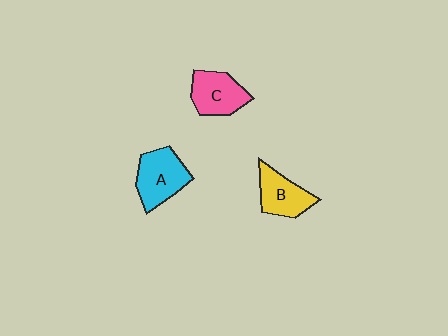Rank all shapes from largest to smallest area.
From largest to smallest: A (cyan), C (pink), B (yellow).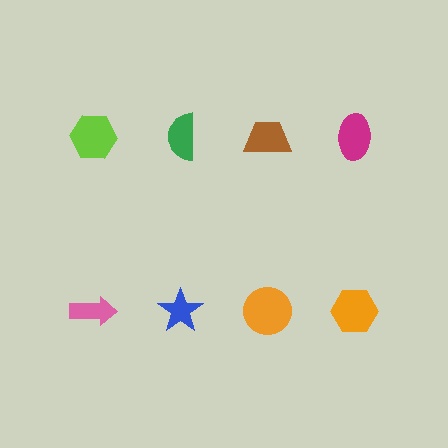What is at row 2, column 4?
An orange hexagon.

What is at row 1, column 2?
A green semicircle.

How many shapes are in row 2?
4 shapes.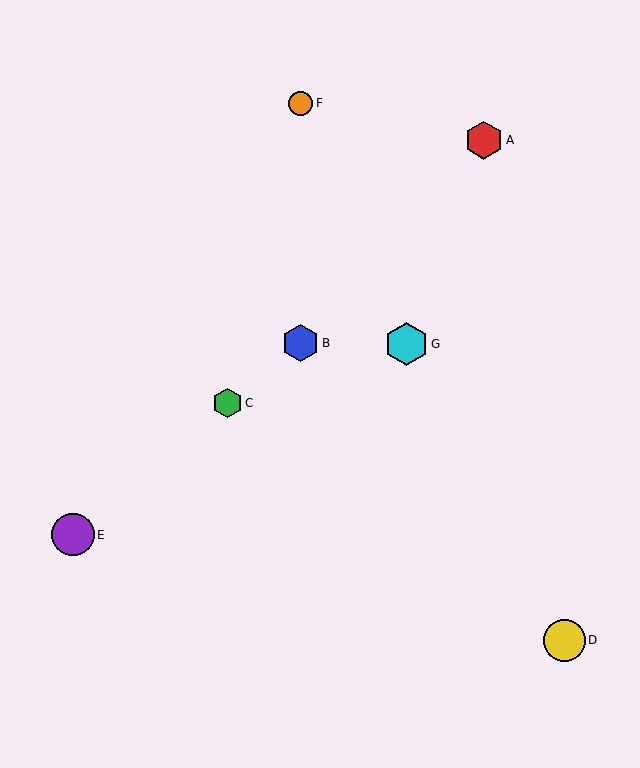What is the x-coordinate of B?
Object B is at x≈301.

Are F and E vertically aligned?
No, F is at x≈301 and E is at x≈73.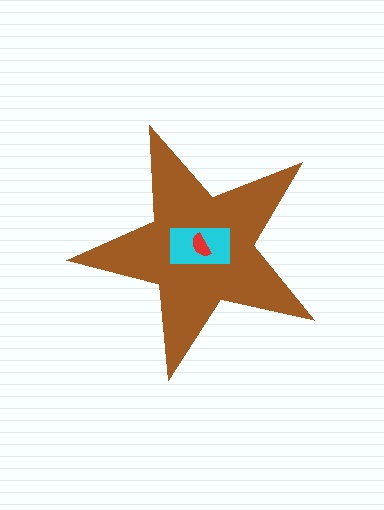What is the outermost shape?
The brown star.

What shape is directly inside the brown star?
The cyan rectangle.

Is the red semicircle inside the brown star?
Yes.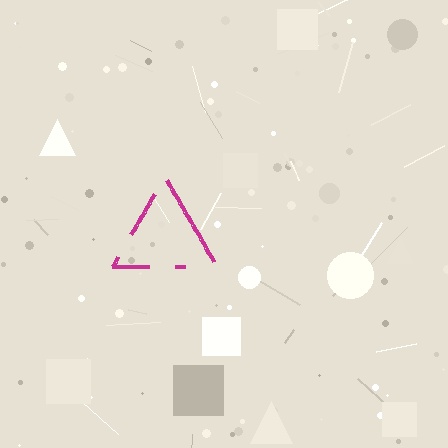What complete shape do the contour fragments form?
The contour fragments form a triangle.